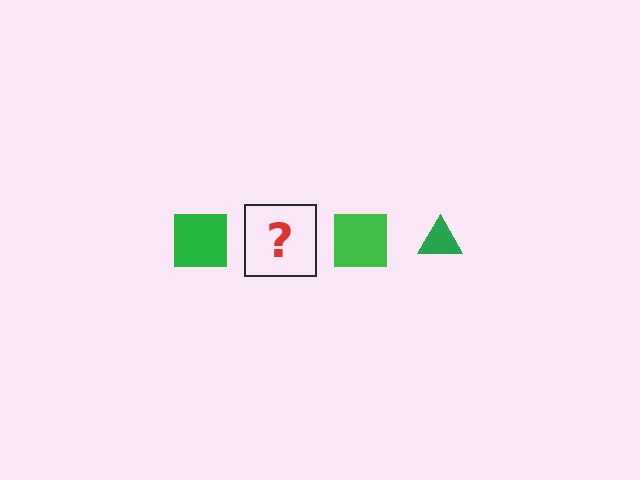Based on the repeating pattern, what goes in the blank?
The blank should be a green triangle.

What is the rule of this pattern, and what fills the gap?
The rule is that the pattern cycles through square, triangle shapes in green. The gap should be filled with a green triangle.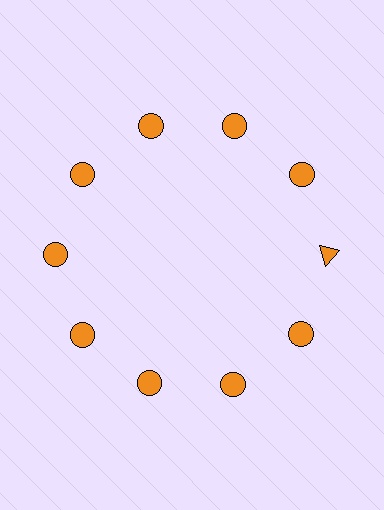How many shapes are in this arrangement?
There are 10 shapes arranged in a ring pattern.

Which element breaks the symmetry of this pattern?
The orange triangle at roughly the 3 o'clock position breaks the symmetry. All other shapes are orange circles.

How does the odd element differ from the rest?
It has a different shape: triangle instead of circle.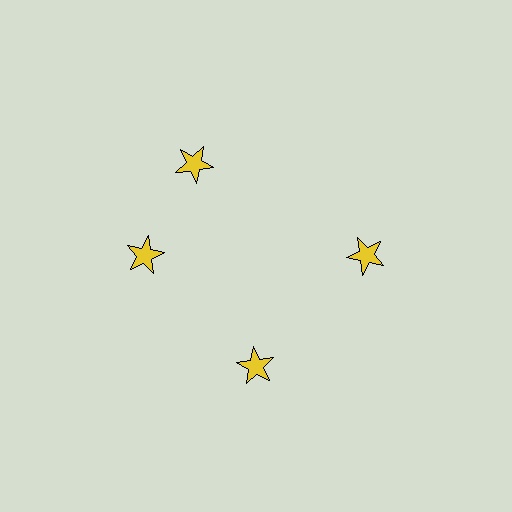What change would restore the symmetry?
The symmetry would be restored by rotating it back into even spacing with its neighbors so that all 4 stars sit at equal angles and equal distance from the center.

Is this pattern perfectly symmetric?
No. The 4 yellow stars are arranged in a ring, but one element near the 12 o'clock position is rotated out of alignment along the ring, breaking the 4-fold rotational symmetry.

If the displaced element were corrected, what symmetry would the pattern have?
It would have 4-fold rotational symmetry — the pattern would map onto itself every 90 degrees.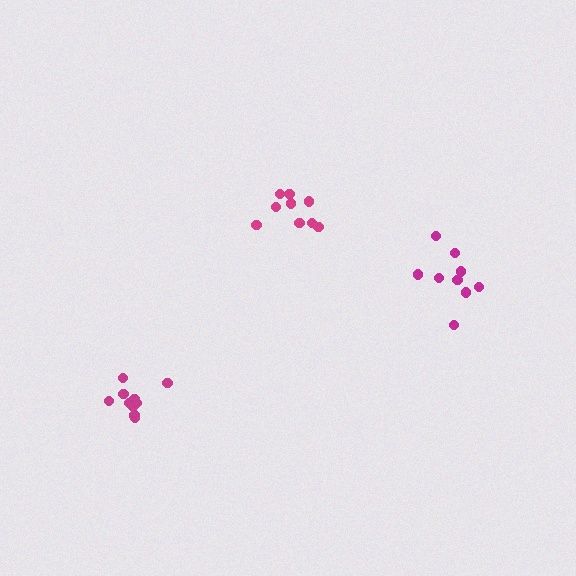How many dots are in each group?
Group 1: 9 dots, Group 2: 9 dots, Group 3: 11 dots (29 total).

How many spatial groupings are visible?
There are 3 spatial groupings.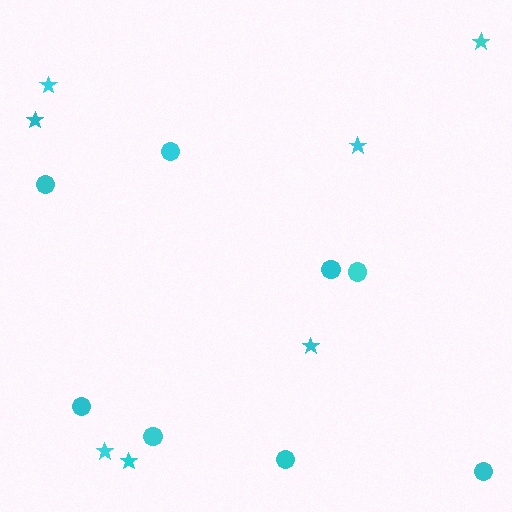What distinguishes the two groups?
There are 2 groups: one group of circles (8) and one group of stars (7).